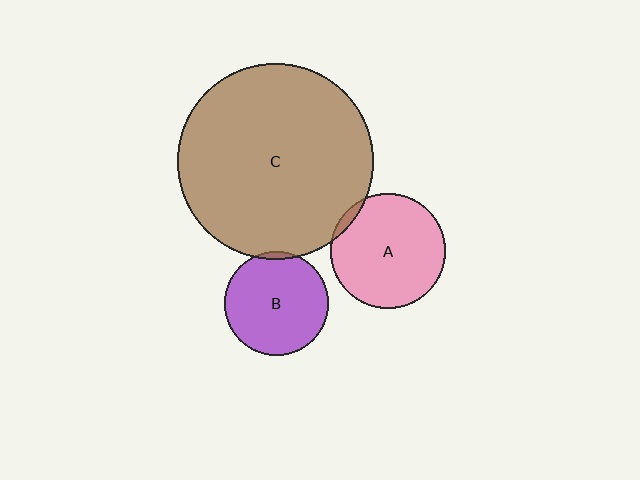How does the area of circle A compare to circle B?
Approximately 1.2 times.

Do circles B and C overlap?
Yes.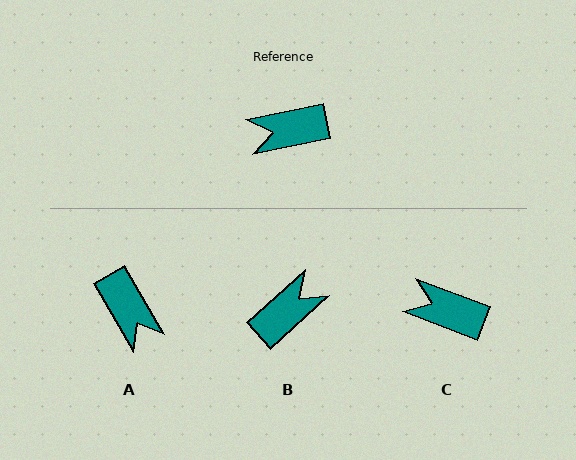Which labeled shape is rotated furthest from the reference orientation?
B, about 149 degrees away.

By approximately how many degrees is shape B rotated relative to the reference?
Approximately 149 degrees clockwise.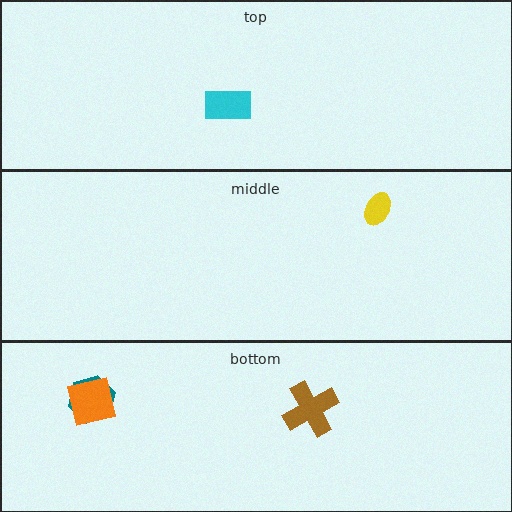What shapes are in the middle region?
The yellow ellipse.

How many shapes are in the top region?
1.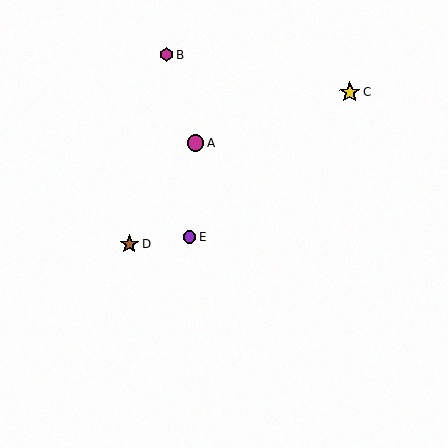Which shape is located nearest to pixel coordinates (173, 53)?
The magenta hexagon (labeled B) at (167, 55) is nearest to that location.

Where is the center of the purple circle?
The center of the purple circle is at (190, 237).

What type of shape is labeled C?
Shape C is a yellow star.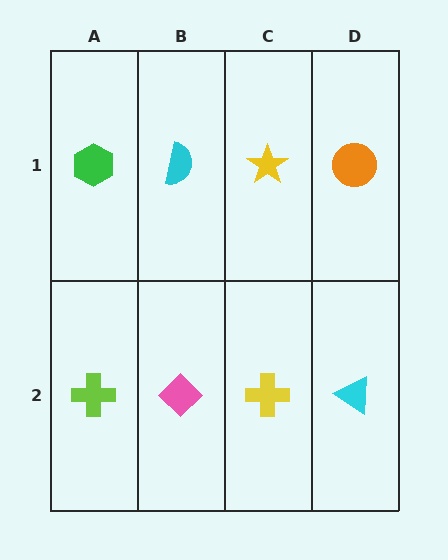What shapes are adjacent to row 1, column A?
A lime cross (row 2, column A), a cyan semicircle (row 1, column B).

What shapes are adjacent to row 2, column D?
An orange circle (row 1, column D), a yellow cross (row 2, column C).